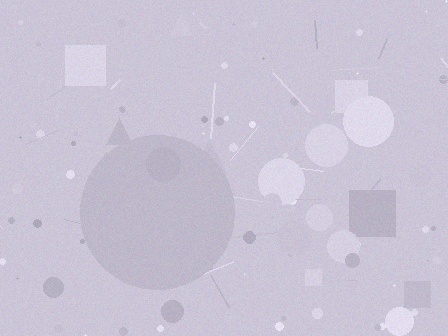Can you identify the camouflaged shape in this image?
The camouflaged shape is a circle.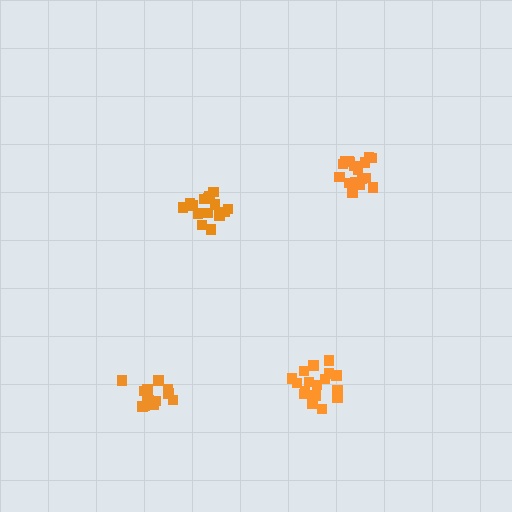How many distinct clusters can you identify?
There are 4 distinct clusters.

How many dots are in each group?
Group 1: 13 dots, Group 2: 17 dots, Group 3: 15 dots, Group 4: 17 dots (62 total).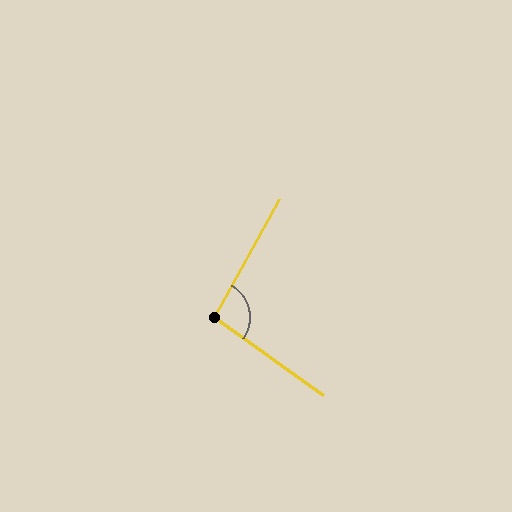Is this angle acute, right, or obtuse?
It is obtuse.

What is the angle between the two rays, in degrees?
Approximately 96 degrees.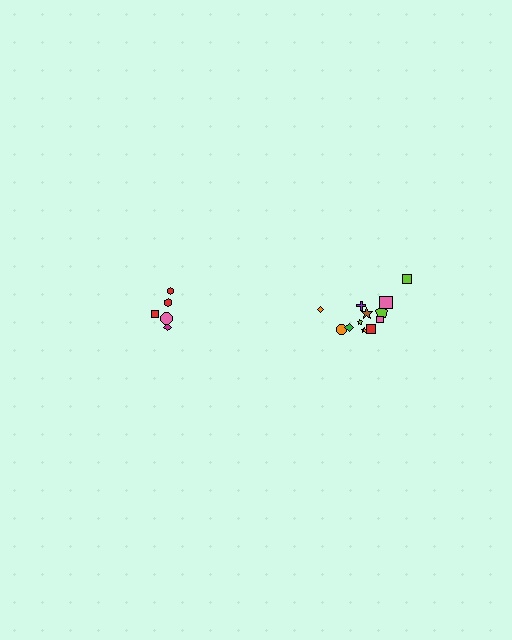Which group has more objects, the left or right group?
The right group.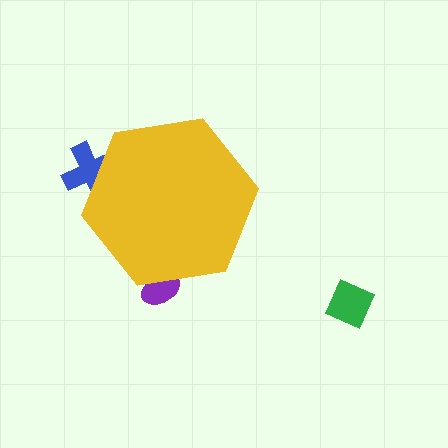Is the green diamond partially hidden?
No, the green diamond is fully visible.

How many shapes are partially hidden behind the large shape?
2 shapes are partially hidden.